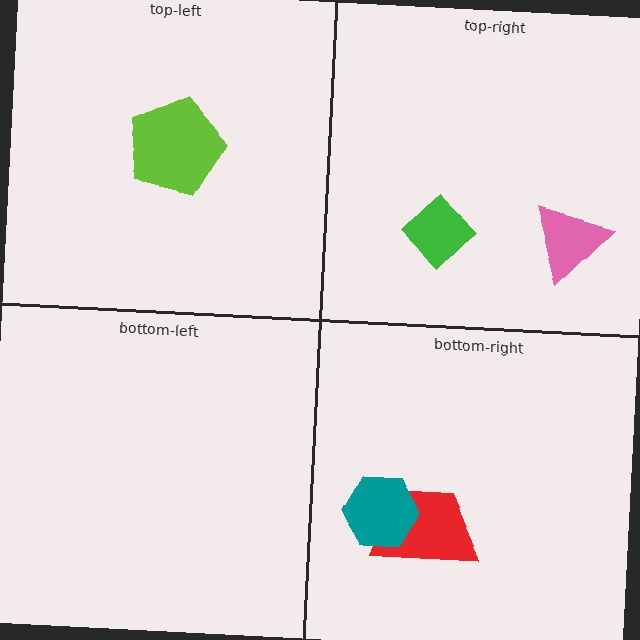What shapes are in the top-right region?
The pink triangle, the green diamond.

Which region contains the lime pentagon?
The top-left region.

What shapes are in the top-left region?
The lime pentagon.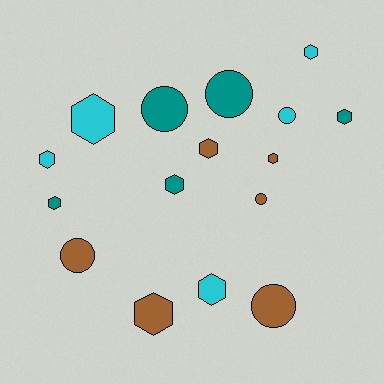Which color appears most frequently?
Brown, with 6 objects.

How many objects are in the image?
There are 16 objects.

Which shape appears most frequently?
Hexagon, with 10 objects.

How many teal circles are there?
There are 2 teal circles.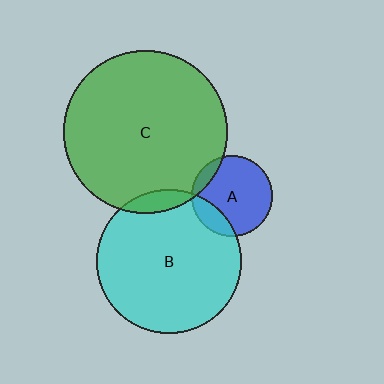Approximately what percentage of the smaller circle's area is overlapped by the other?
Approximately 20%.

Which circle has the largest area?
Circle C (green).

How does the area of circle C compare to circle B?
Approximately 1.3 times.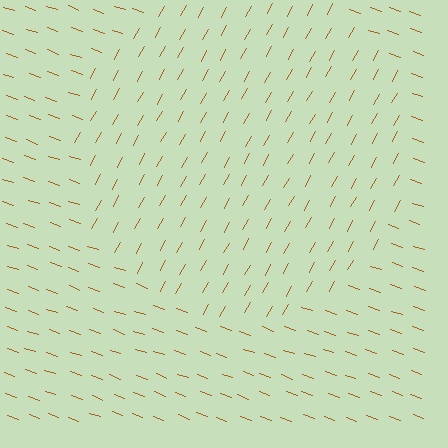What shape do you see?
I see a circle.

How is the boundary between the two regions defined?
The boundary is defined purely by a change in line orientation (approximately 81 degrees difference). All lines are the same color and thickness.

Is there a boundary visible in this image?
Yes, there is a texture boundary formed by a change in line orientation.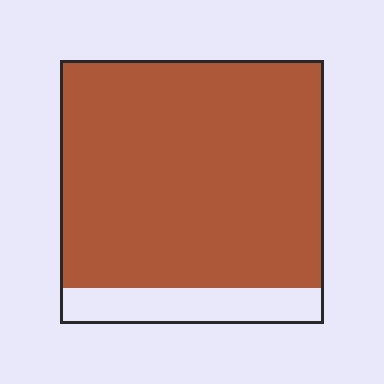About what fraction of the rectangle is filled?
About seven eighths (7/8).